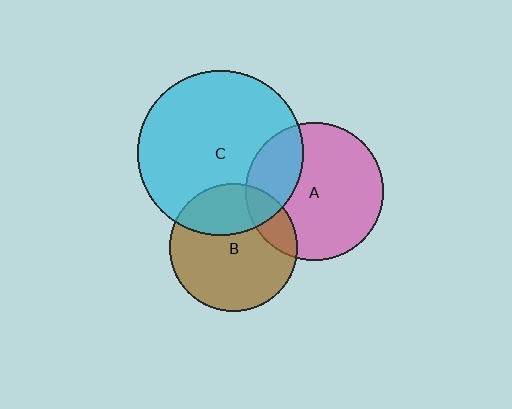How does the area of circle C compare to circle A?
Approximately 1.4 times.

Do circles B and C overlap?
Yes.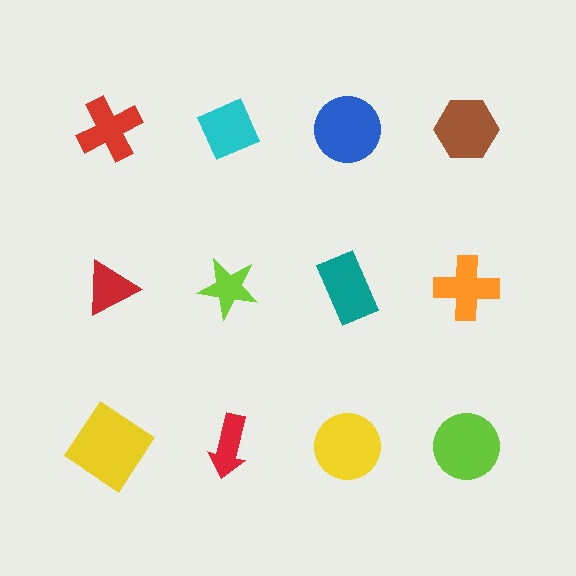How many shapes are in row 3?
4 shapes.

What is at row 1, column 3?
A blue circle.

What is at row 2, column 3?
A teal rectangle.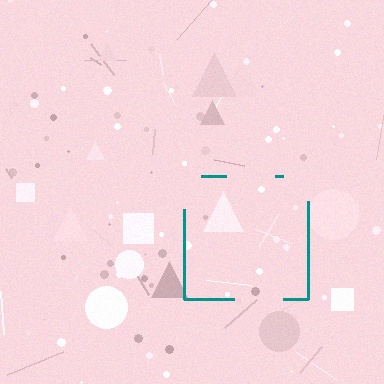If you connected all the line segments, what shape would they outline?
They would outline a square.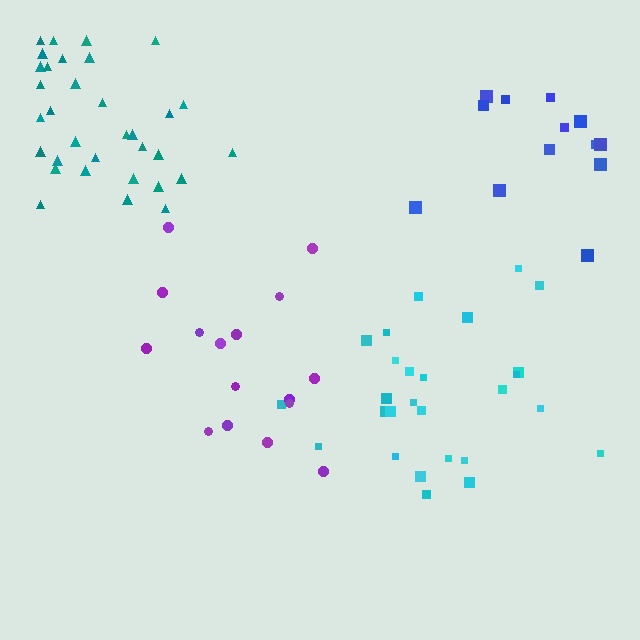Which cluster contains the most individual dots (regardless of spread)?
Teal (33).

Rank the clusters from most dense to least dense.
teal, cyan, purple, blue.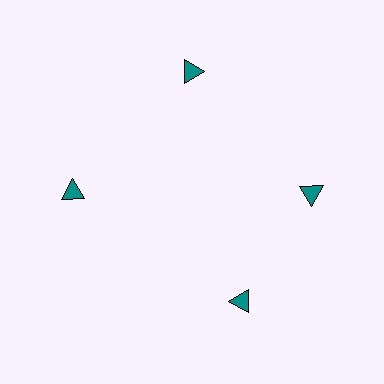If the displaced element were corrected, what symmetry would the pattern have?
It would have 4-fold rotational symmetry — the pattern would map onto itself every 90 degrees.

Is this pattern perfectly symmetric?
No. The 4 teal triangles are arranged in a ring, but one element near the 6 o'clock position is rotated out of alignment along the ring, breaking the 4-fold rotational symmetry.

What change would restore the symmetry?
The symmetry would be restored by rotating it back into even spacing with its neighbors so that all 4 triangles sit at equal angles and equal distance from the center.